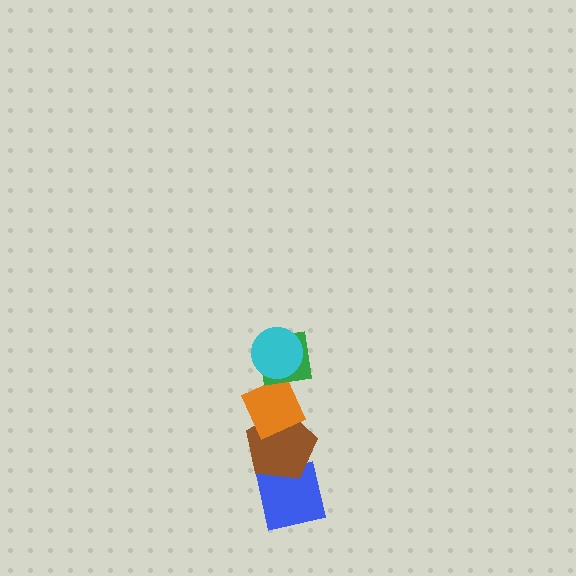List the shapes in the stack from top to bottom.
From top to bottom: the cyan circle, the green square, the orange diamond, the brown pentagon, the blue square.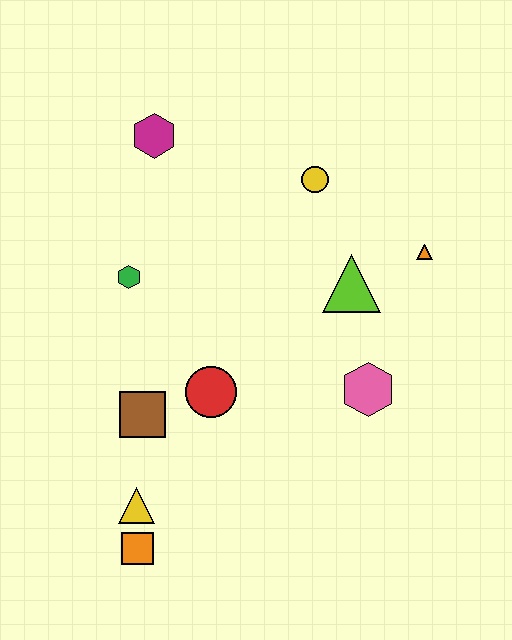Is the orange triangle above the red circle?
Yes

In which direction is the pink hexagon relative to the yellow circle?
The pink hexagon is below the yellow circle.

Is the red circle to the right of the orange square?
Yes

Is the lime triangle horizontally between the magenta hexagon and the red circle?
No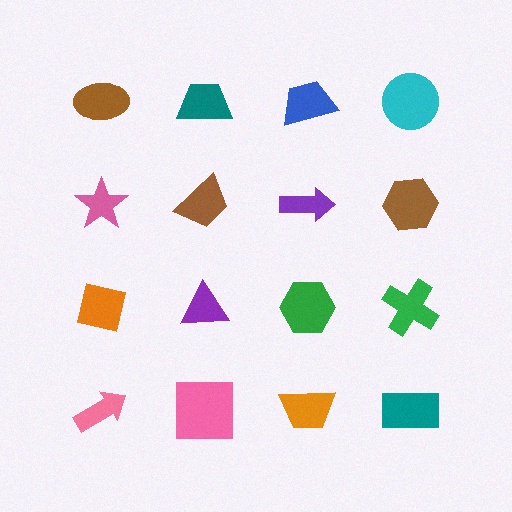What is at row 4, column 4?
A teal rectangle.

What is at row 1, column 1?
A brown ellipse.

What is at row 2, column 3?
A purple arrow.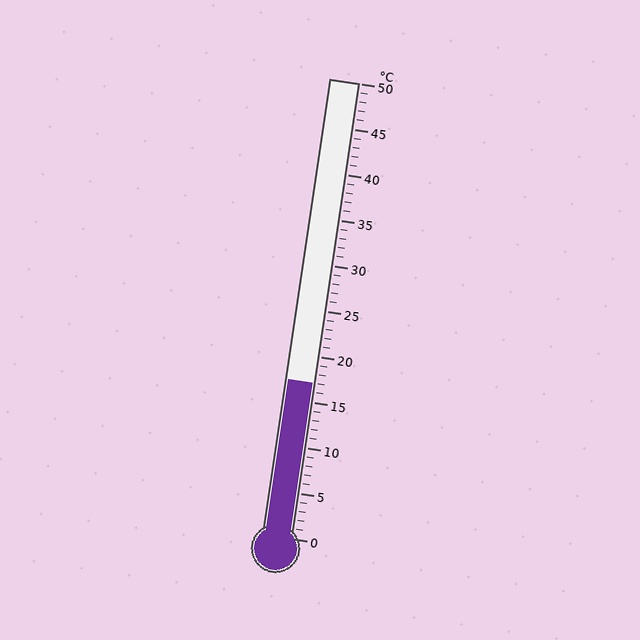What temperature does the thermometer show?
The thermometer shows approximately 17°C.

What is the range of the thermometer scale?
The thermometer scale ranges from 0°C to 50°C.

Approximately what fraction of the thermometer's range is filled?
The thermometer is filled to approximately 35% of its range.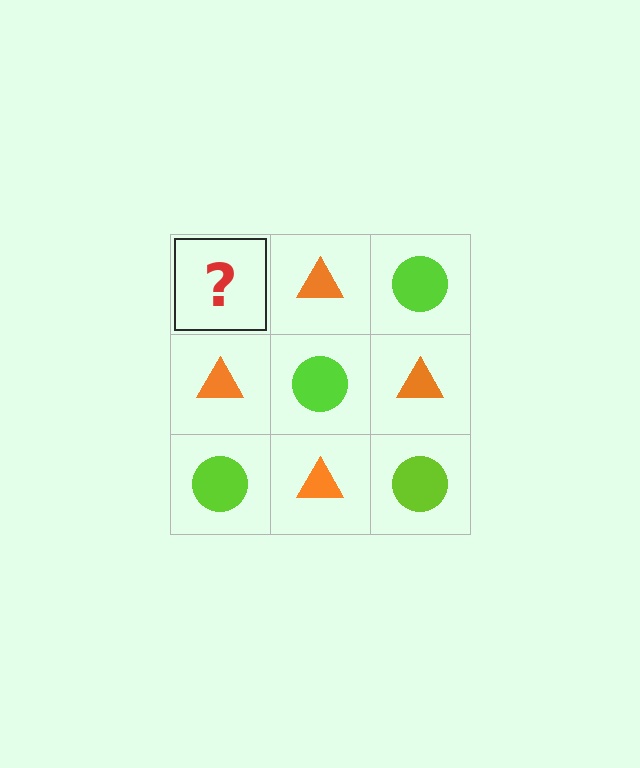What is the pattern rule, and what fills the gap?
The rule is that it alternates lime circle and orange triangle in a checkerboard pattern. The gap should be filled with a lime circle.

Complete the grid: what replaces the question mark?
The question mark should be replaced with a lime circle.